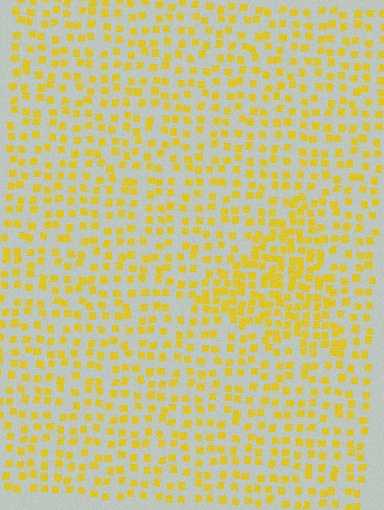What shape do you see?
I see a triangle.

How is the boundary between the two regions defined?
The boundary is defined by a change in element density (approximately 1.9x ratio). All elements are the same color, size, and shape.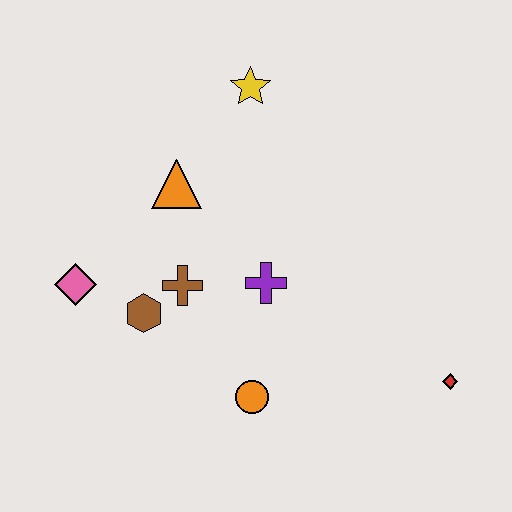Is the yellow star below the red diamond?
No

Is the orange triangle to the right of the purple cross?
No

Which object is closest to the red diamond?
The orange circle is closest to the red diamond.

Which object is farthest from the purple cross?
The red diamond is farthest from the purple cross.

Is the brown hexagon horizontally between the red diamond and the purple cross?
No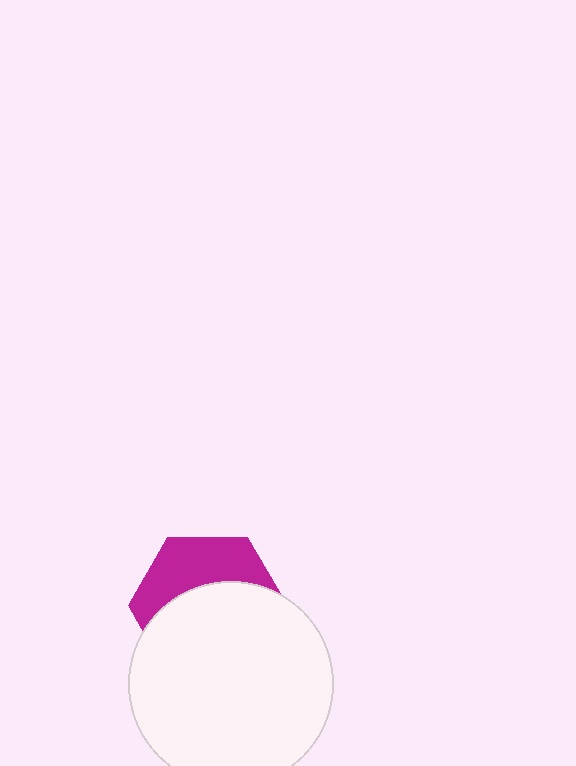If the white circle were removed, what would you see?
You would see the complete magenta hexagon.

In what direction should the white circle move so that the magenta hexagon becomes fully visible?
The white circle should move down. That is the shortest direction to clear the overlap and leave the magenta hexagon fully visible.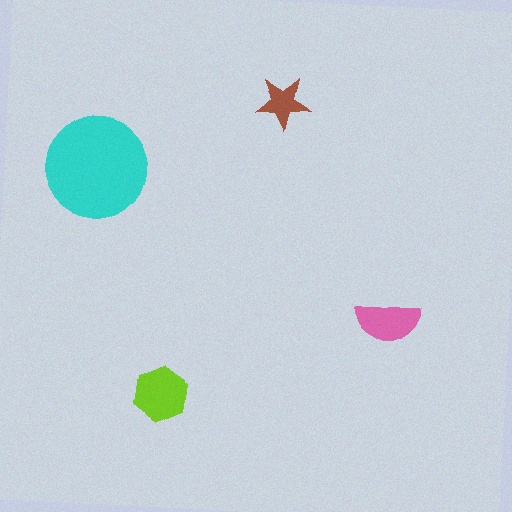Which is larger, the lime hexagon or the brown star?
The lime hexagon.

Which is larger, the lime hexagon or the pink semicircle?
The lime hexagon.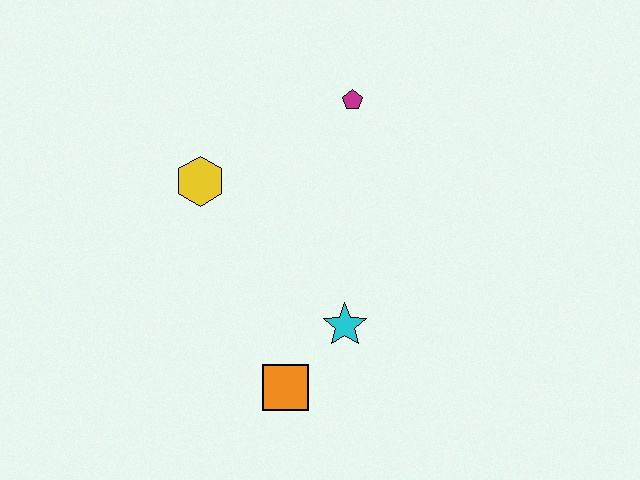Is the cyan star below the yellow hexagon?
Yes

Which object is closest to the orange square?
The cyan star is closest to the orange square.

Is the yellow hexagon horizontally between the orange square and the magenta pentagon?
No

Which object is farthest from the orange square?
The magenta pentagon is farthest from the orange square.